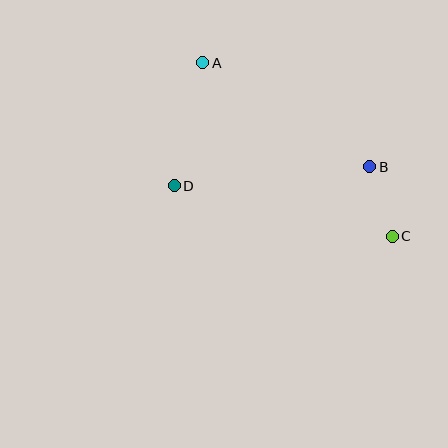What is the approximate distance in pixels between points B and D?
The distance between B and D is approximately 197 pixels.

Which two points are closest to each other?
Points B and C are closest to each other.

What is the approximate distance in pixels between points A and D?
The distance between A and D is approximately 126 pixels.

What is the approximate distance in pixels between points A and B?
The distance between A and B is approximately 197 pixels.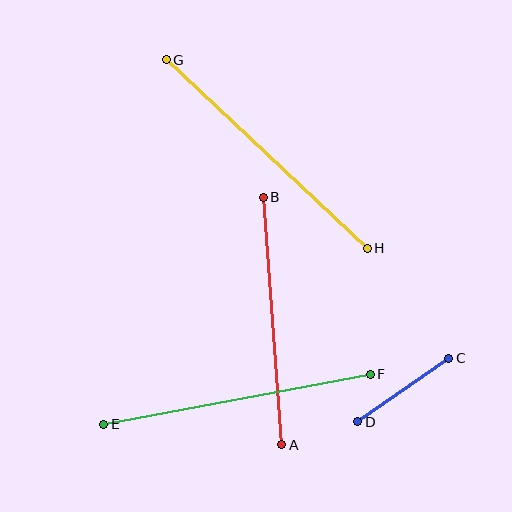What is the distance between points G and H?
The distance is approximately 276 pixels.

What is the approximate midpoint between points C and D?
The midpoint is at approximately (403, 390) pixels.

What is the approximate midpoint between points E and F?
The midpoint is at approximately (237, 399) pixels.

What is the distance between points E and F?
The distance is approximately 271 pixels.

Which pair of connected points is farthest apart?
Points G and H are farthest apart.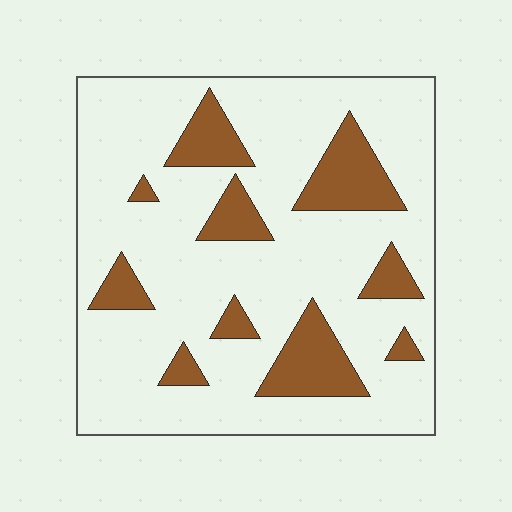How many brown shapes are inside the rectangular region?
10.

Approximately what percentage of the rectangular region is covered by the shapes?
Approximately 20%.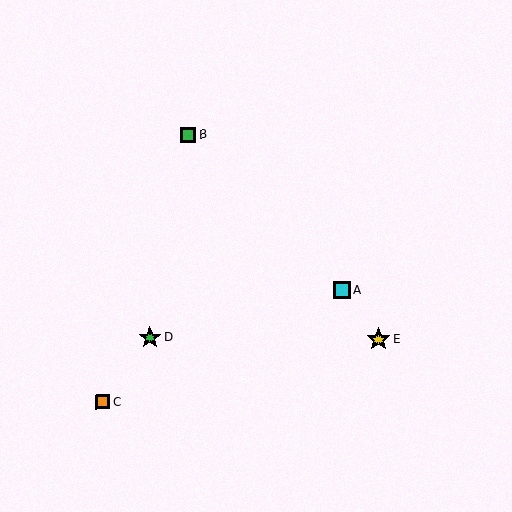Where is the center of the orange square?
The center of the orange square is at (103, 402).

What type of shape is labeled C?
Shape C is an orange square.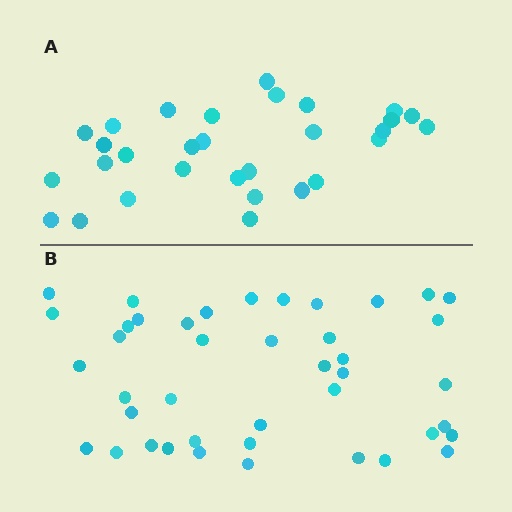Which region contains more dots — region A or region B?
Region B (the bottom region) has more dots.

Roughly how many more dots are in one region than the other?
Region B has roughly 12 or so more dots than region A.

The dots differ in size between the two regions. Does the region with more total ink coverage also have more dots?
No. Region A has more total ink coverage because its dots are larger, but region B actually contains more individual dots. Total area can be misleading — the number of items is what matters here.